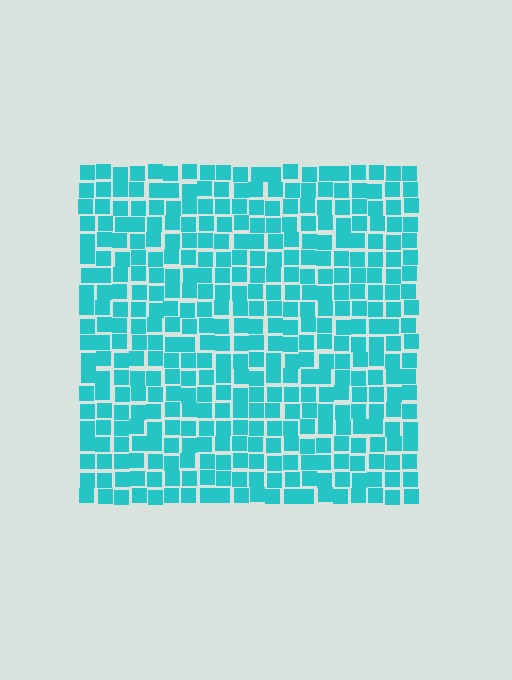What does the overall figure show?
The overall figure shows a square.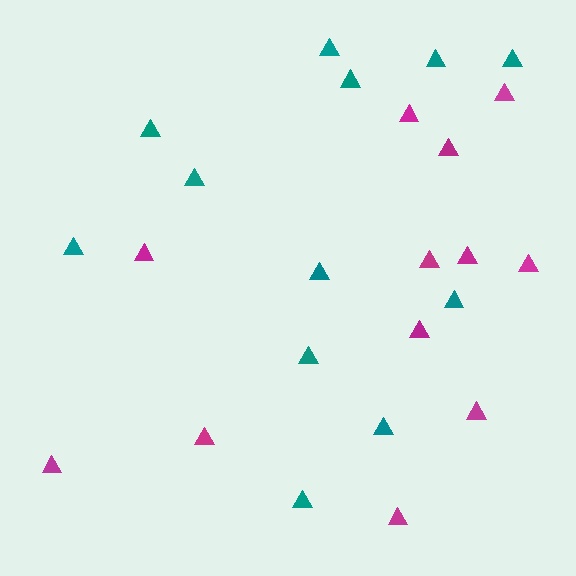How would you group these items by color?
There are 2 groups: one group of teal triangles (12) and one group of magenta triangles (12).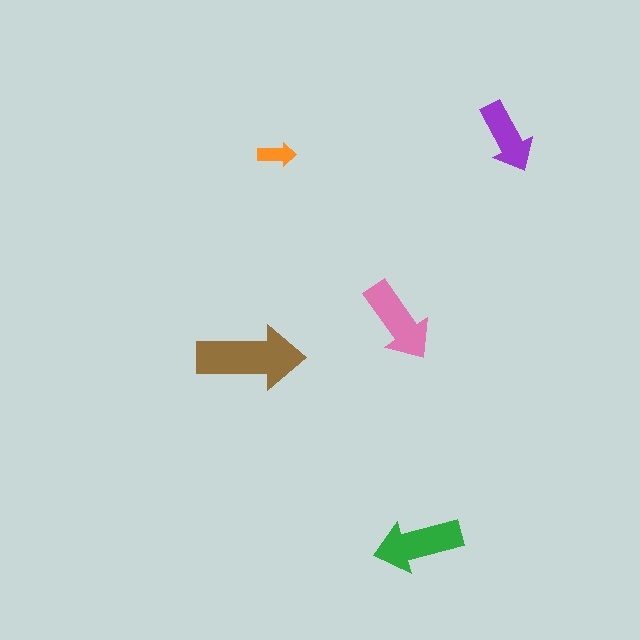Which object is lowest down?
The green arrow is bottommost.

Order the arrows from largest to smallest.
the brown one, the green one, the pink one, the purple one, the orange one.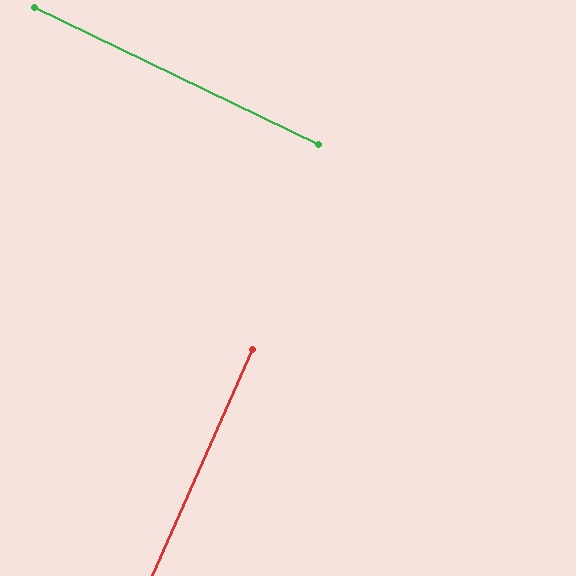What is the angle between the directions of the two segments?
Approximately 88 degrees.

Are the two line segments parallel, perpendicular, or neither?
Perpendicular — they meet at approximately 88°.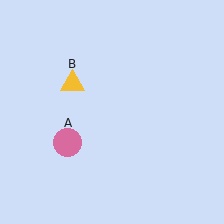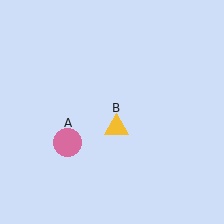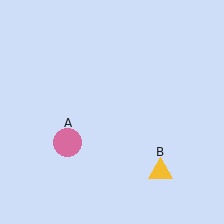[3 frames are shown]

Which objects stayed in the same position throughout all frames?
Pink circle (object A) remained stationary.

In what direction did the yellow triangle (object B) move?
The yellow triangle (object B) moved down and to the right.